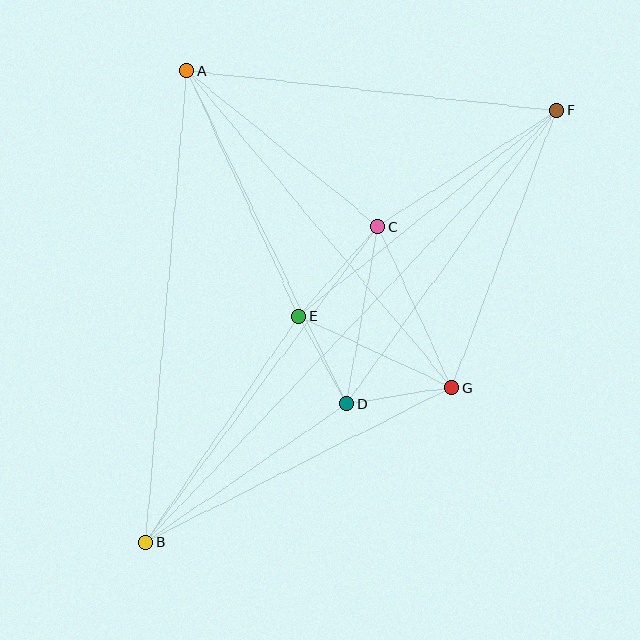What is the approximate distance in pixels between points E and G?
The distance between E and G is approximately 169 pixels.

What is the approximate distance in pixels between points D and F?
The distance between D and F is approximately 361 pixels.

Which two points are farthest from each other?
Points B and F are farthest from each other.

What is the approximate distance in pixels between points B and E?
The distance between B and E is approximately 273 pixels.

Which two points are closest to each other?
Points D and E are closest to each other.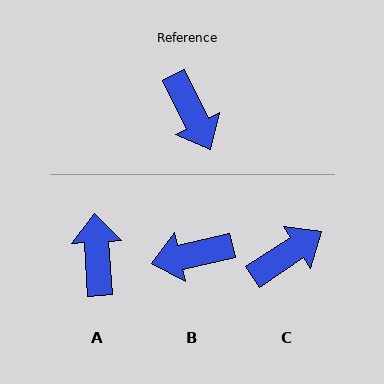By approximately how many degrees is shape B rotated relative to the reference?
Approximately 104 degrees clockwise.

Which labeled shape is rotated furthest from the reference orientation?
A, about 157 degrees away.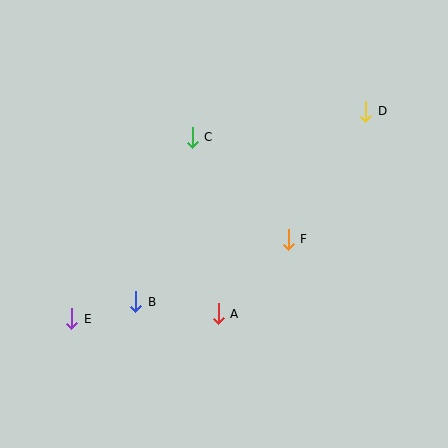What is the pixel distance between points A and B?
The distance between A and B is 84 pixels.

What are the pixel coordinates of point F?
Point F is at (288, 239).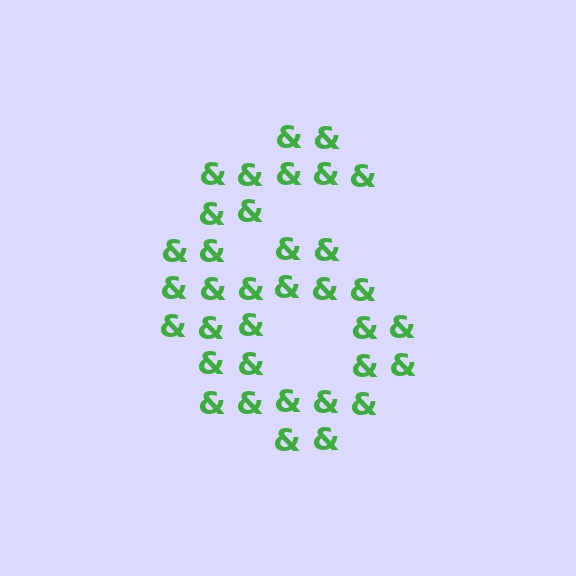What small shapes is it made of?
It is made of small ampersands.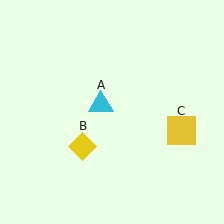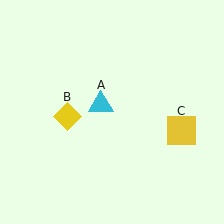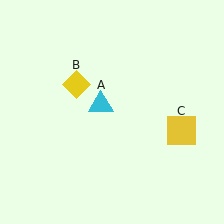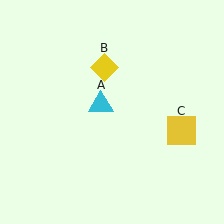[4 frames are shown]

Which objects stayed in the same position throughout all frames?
Cyan triangle (object A) and yellow square (object C) remained stationary.